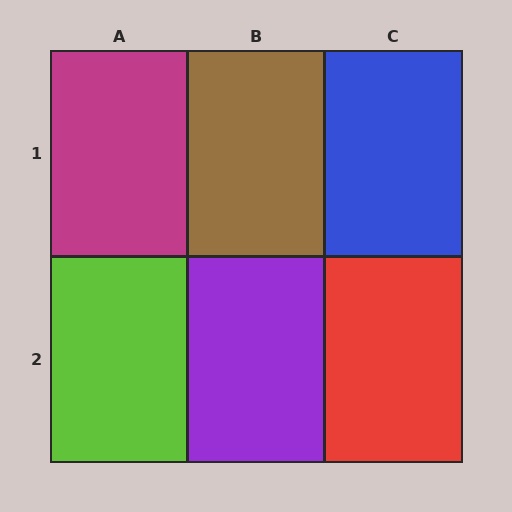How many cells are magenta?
1 cell is magenta.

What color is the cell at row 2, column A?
Lime.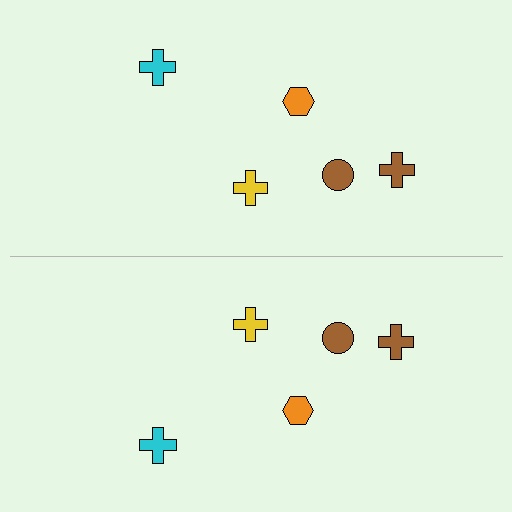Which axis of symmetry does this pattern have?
The pattern has a horizontal axis of symmetry running through the center of the image.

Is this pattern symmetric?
Yes, this pattern has bilateral (reflection) symmetry.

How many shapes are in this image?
There are 10 shapes in this image.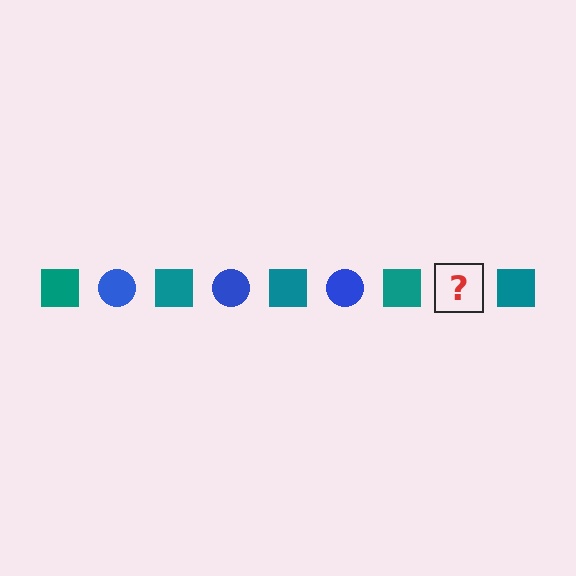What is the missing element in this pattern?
The missing element is a blue circle.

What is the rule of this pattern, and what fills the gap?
The rule is that the pattern alternates between teal square and blue circle. The gap should be filled with a blue circle.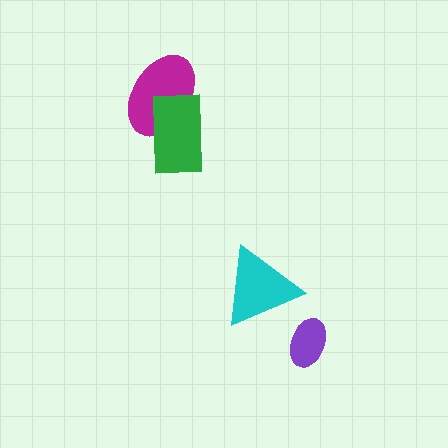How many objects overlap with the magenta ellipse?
1 object overlaps with the magenta ellipse.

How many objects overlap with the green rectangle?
1 object overlaps with the green rectangle.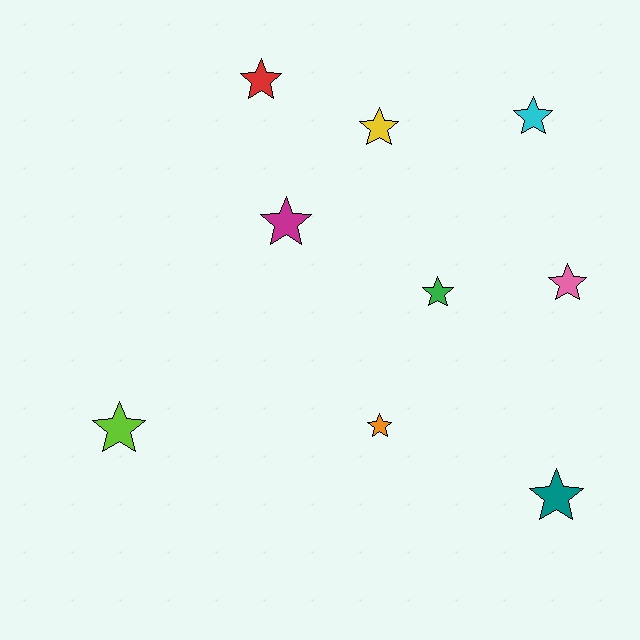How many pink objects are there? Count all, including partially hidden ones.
There is 1 pink object.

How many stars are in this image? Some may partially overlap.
There are 9 stars.